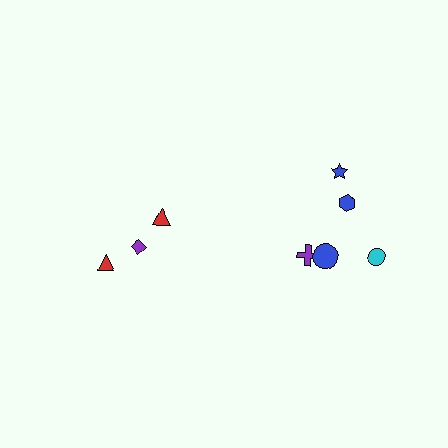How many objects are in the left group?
There are 3 objects.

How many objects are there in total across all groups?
There are 8 objects.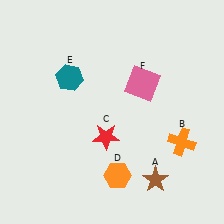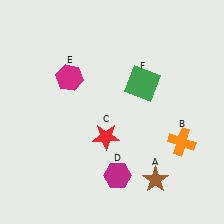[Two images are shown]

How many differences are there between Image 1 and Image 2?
There are 3 differences between the two images.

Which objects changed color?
D changed from orange to magenta. E changed from teal to magenta. F changed from pink to green.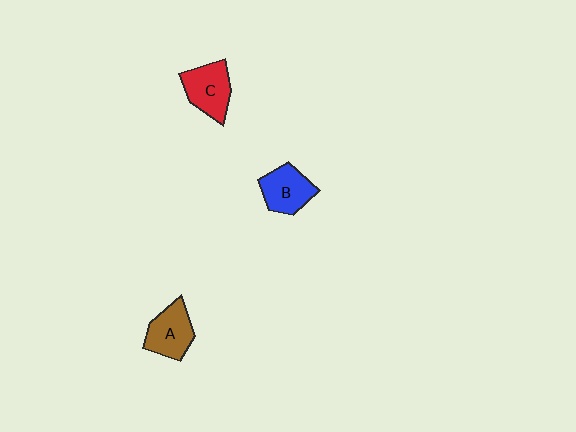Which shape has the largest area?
Shape C (red).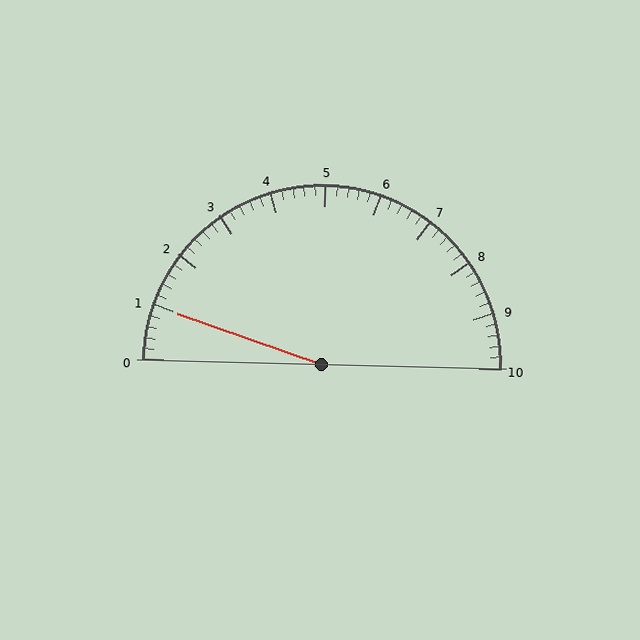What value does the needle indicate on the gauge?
The needle indicates approximately 1.0.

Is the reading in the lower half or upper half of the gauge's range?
The reading is in the lower half of the range (0 to 10).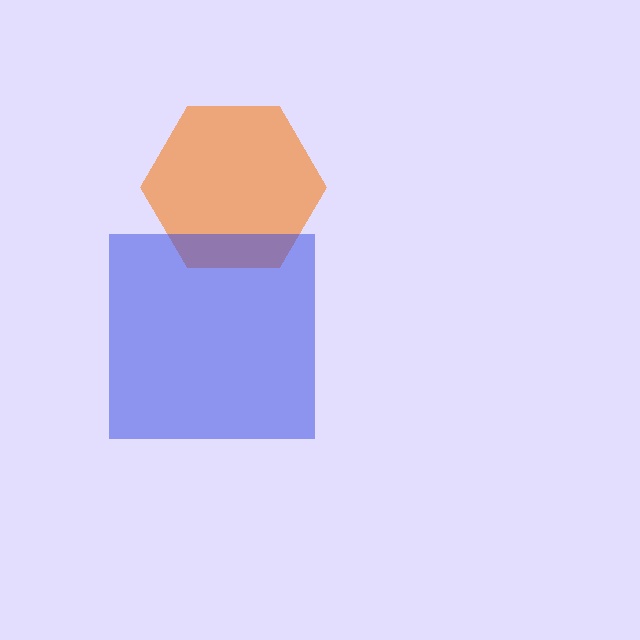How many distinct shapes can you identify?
There are 2 distinct shapes: an orange hexagon, a blue square.